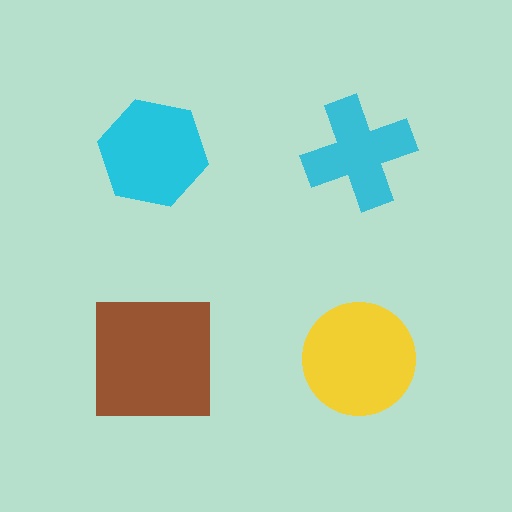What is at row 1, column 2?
A cyan cross.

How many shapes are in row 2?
2 shapes.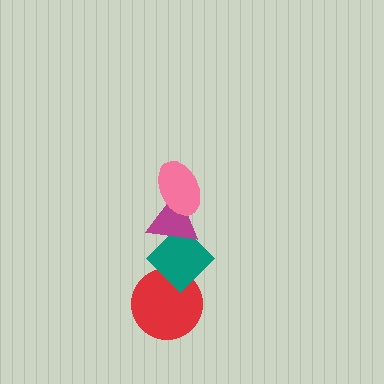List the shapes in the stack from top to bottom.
From top to bottom: the pink ellipse, the magenta triangle, the teal diamond, the red circle.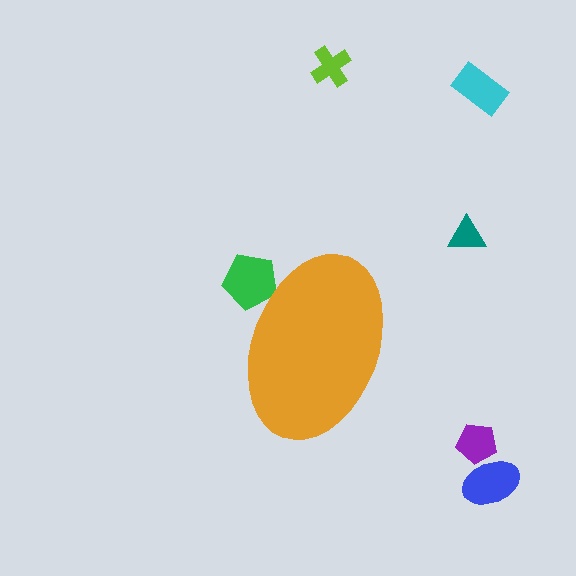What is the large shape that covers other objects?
An orange ellipse.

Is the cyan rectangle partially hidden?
No, the cyan rectangle is fully visible.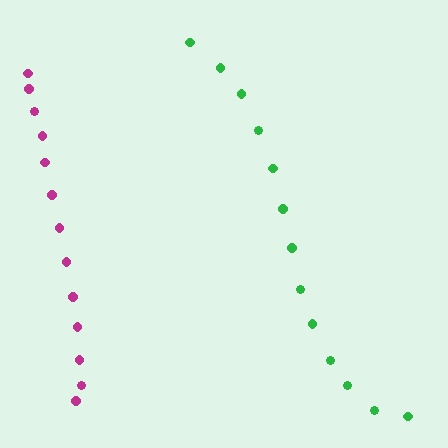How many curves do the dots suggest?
There are 2 distinct paths.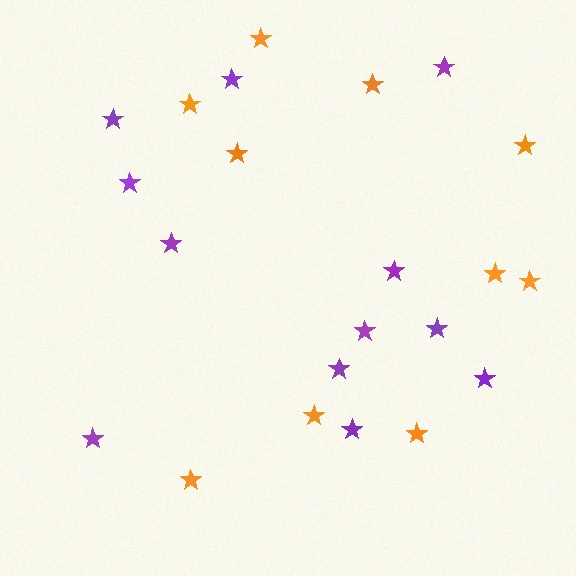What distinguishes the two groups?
There are 2 groups: one group of orange stars (10) and one group of purple stars (12).